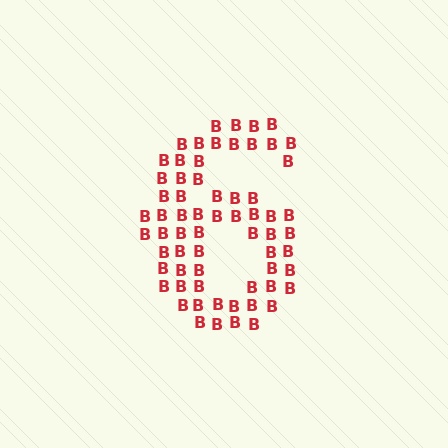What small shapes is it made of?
It is made of small letter B's.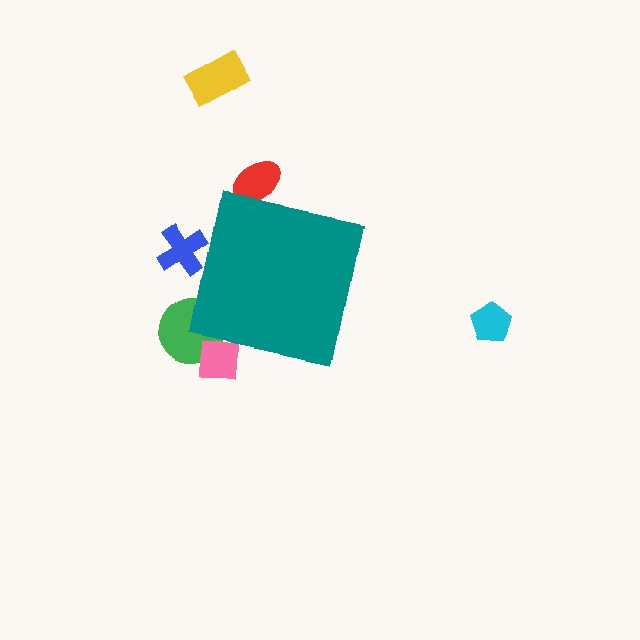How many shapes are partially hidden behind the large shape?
4 shapes are partially hidden.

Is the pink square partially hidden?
Yes, the pink square is partially hidden behind the teal square.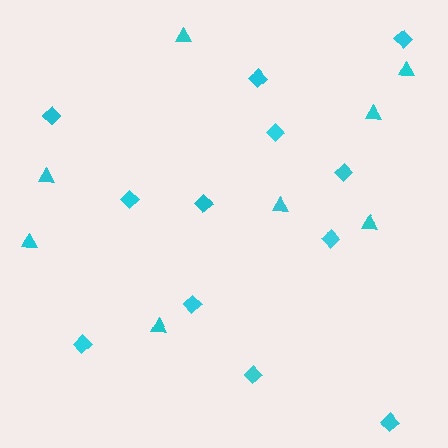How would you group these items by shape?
There are 2 groups: one group of diamonds (12) and one group of triangles (8).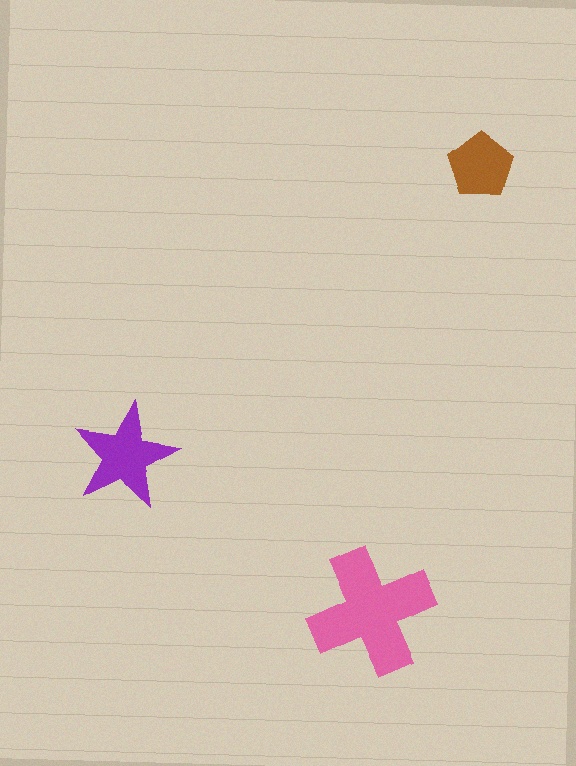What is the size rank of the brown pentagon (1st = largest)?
3rd.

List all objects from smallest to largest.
The brown pentagon, the purple star, the pink cross.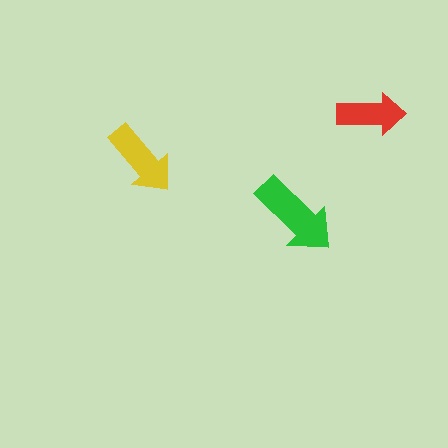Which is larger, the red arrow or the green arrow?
The green one.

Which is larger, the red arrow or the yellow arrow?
The yellow one.